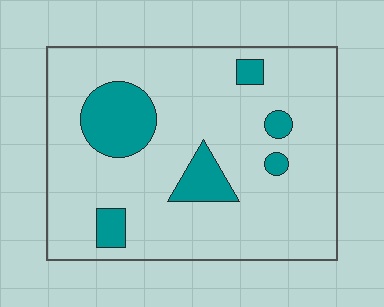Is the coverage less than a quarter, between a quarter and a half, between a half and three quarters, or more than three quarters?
Less than a quarter.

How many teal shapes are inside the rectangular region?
6.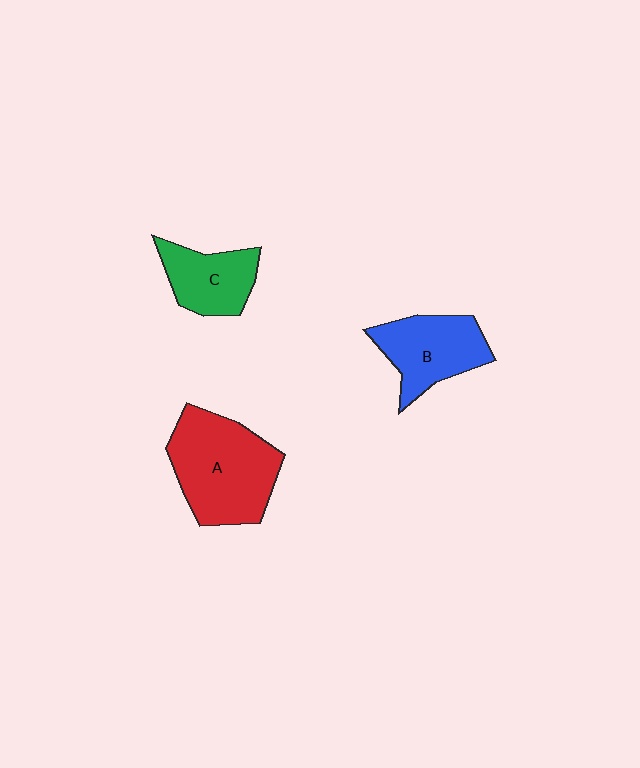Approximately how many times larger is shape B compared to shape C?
Approximately 1.2 times.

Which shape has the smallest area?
Shape C (green).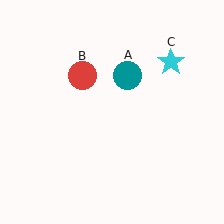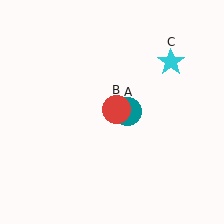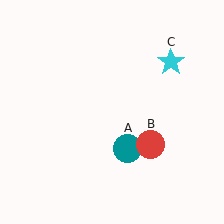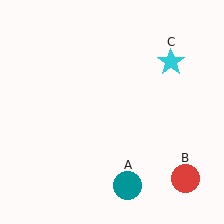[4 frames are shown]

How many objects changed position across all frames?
2 objects changed position: teal circle (object A), red circle (object B).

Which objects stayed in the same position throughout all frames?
Cyan star (object C) remained stationary.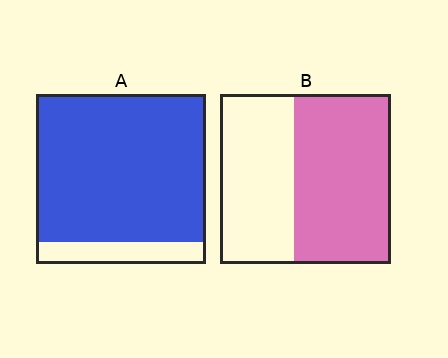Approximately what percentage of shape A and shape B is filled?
A is approximately 85% and B is approximately 55%.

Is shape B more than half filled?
Yes.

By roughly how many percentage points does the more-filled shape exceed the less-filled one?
By roughly 30 percentage points (A over B).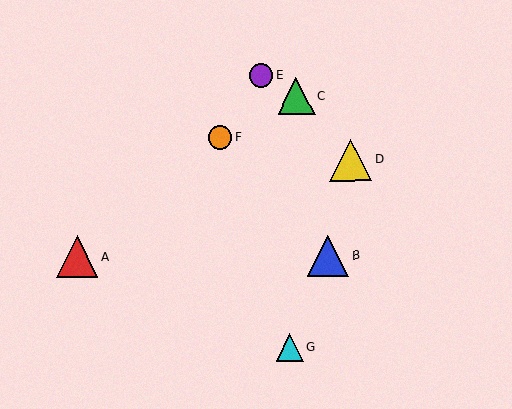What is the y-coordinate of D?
Object D is at y≈160.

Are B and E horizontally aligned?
No, B is at y≈255 and E is at y≈75.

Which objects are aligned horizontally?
Objects A, B are aligned horizontally.